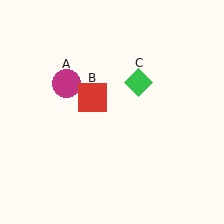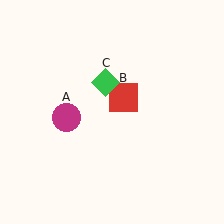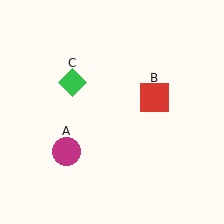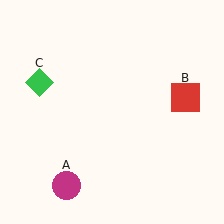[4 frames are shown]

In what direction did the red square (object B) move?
The red square (object B) moved right.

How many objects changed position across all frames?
3 objects changed position: magenta circle (object A), red square (object B), green diamond (object C).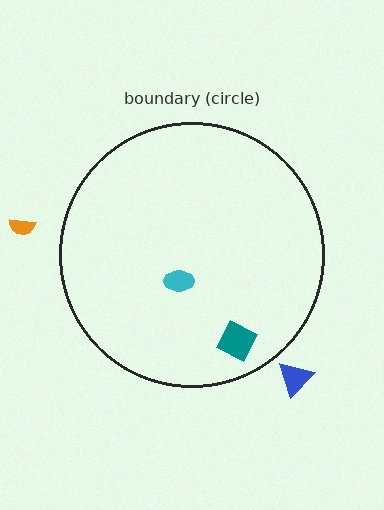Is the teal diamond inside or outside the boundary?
Inside.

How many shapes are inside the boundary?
2 inside, 2 outside.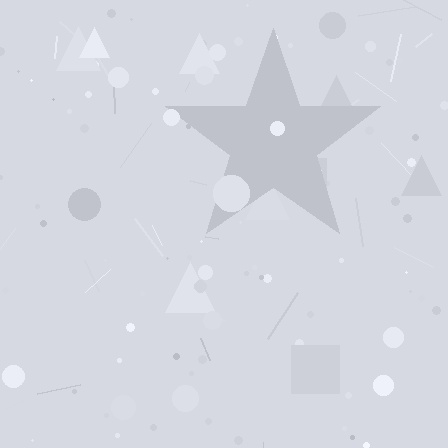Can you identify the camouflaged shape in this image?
The camouflaged shape is a star.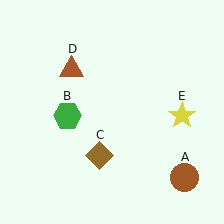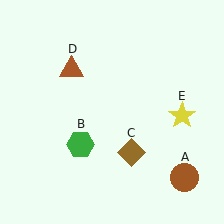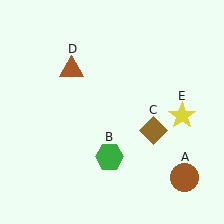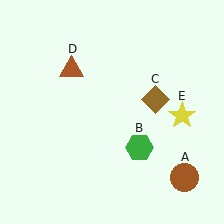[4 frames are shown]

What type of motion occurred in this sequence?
The green hexagon (object B), brown diamond (object C) rotated counterclockwise around the center of the scene.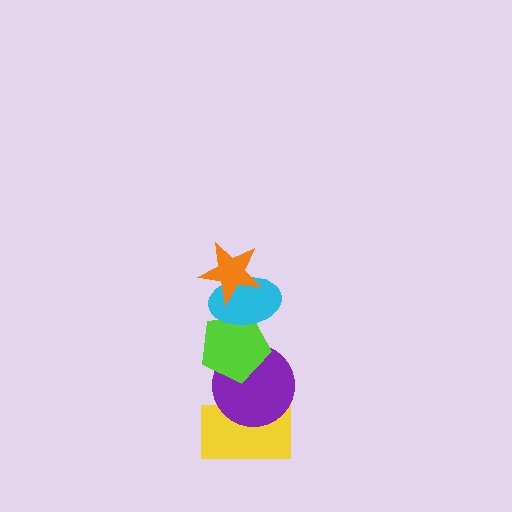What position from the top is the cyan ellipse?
The cyan ellipse is 2nd from the top.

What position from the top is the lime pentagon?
The lime pentagon is 3rd from the top.